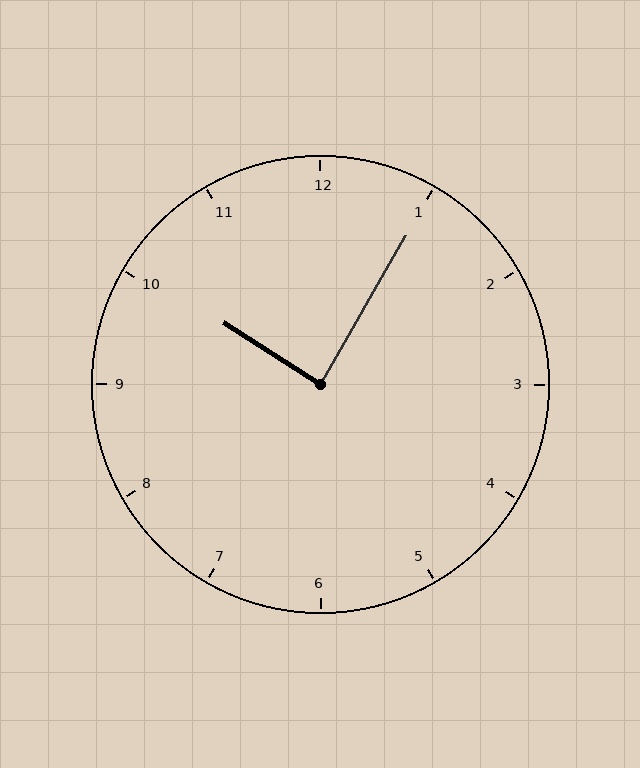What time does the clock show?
10:05.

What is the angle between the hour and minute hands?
Approximately 88 degrees.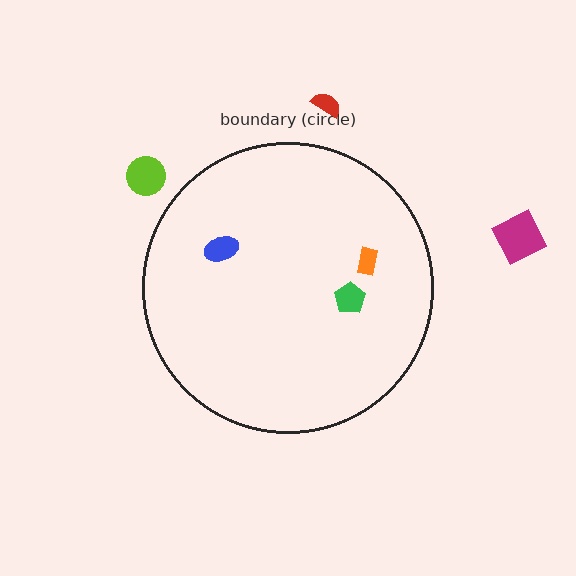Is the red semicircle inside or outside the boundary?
Outside.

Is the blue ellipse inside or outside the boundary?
Inside.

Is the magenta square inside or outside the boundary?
Outside.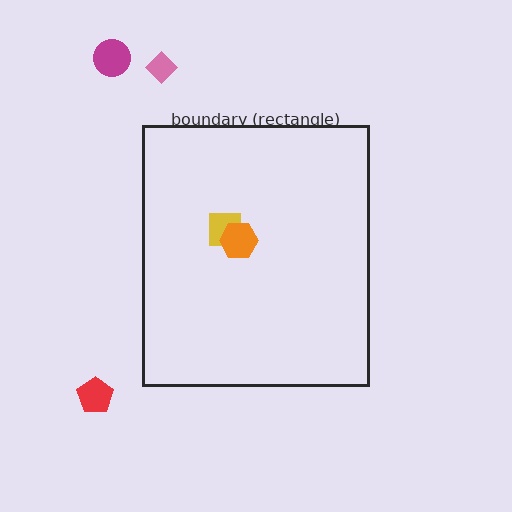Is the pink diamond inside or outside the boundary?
Outside.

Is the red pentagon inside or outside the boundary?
Outside.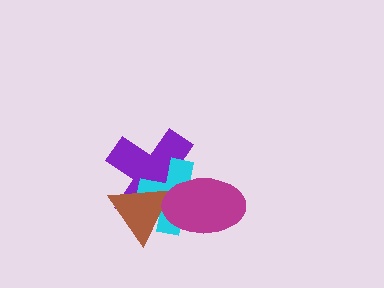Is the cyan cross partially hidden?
Yes, it is partially covered by another shape.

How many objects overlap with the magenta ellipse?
3 objects overlap with the magenta ellipse.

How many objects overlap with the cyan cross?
3 objects overlap with the cyan cross.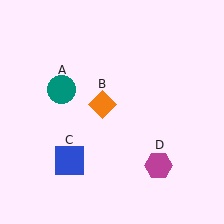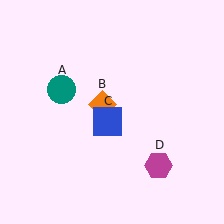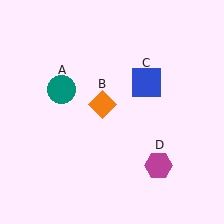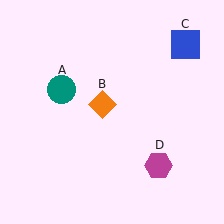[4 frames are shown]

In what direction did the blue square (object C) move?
The blue square (object C) moved up and to the right.